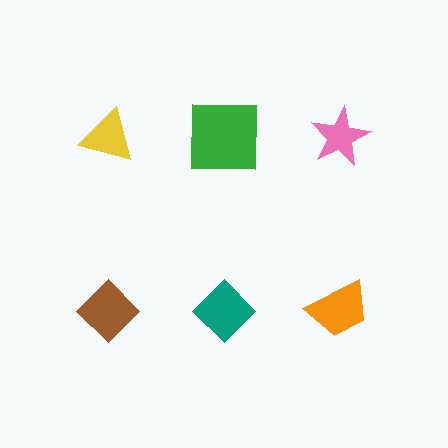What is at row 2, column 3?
An orange trapezoid.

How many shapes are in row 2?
3 shapes.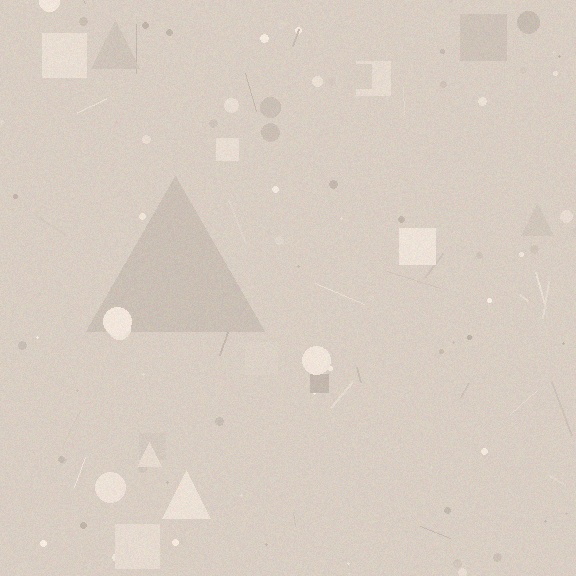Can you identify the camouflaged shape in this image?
The camouflaged shape is a triangle.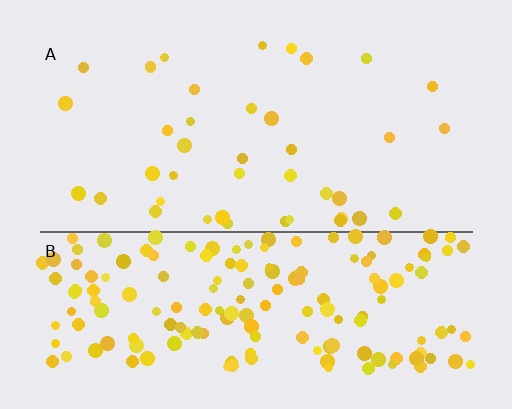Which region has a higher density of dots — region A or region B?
B (the bottom).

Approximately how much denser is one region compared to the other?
Approximately 4.3× — region B over region A.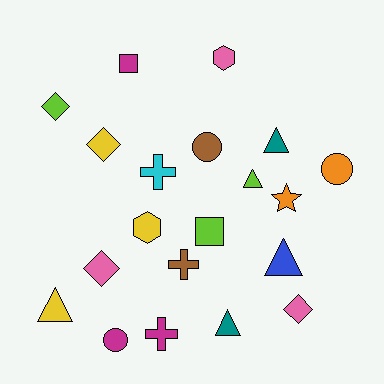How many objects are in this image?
There are 20 objects.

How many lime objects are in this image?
There are 3 lime objects.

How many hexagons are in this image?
There are 2 hexagons.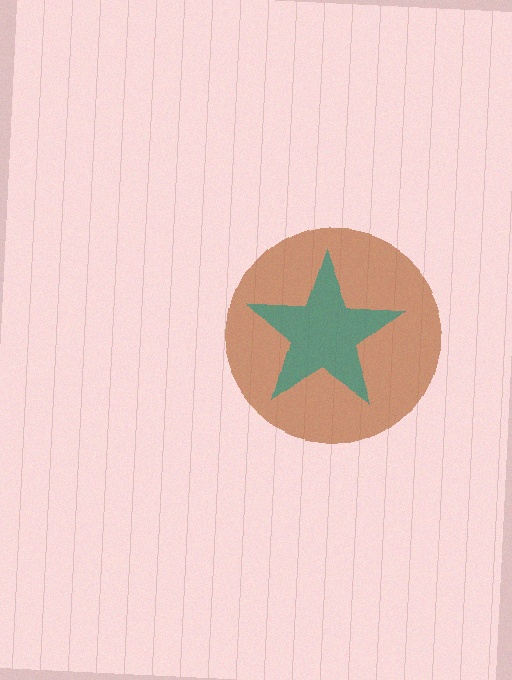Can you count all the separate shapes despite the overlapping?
Yes, there are 2 separate shapes.